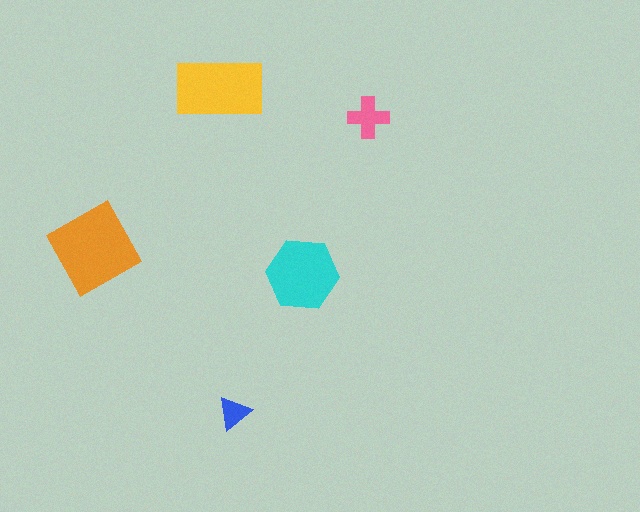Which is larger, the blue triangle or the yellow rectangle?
The yellow rectangle.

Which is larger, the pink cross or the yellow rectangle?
The yellow rectangle.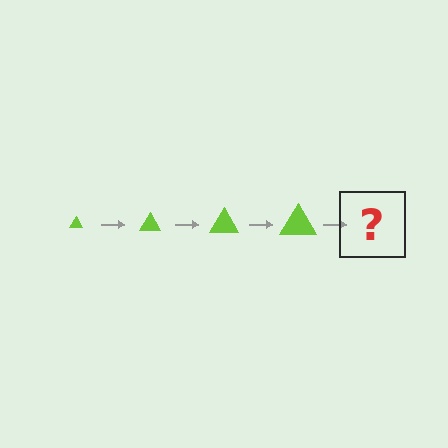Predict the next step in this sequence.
The next step is a lime triangle, larger than the previous one.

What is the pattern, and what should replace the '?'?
The pattern is that the triangle gets progressively larger each step. The '?' should be a lime triangle, larger than the previous one.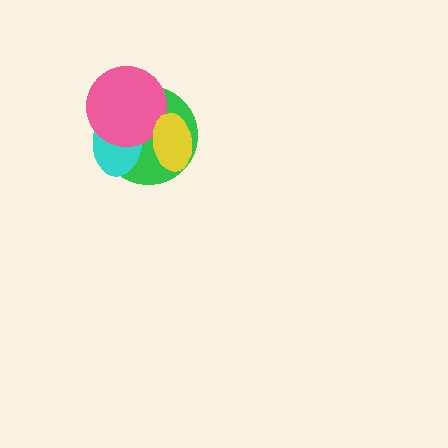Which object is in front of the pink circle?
The yellow ellipse is in front of the pink circle.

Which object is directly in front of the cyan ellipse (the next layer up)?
The pink circle is directly in front of the cyan ellipse.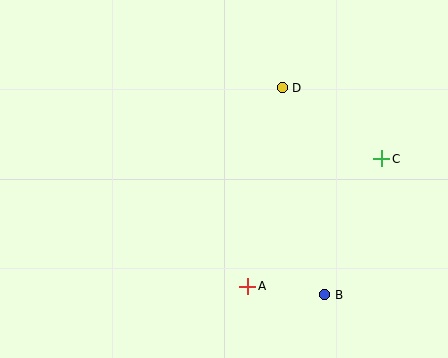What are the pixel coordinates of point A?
Point A is at (248, 286).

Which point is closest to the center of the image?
Point D at (282, 88) is closest to the center.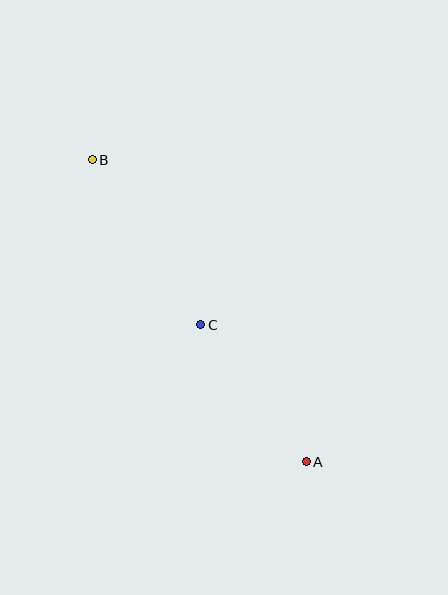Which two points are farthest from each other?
Points A and B are farthest from each other.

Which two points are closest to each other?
Points A and C are closest to each other.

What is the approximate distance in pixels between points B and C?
The distance between B and C is approximately 197 pixels.